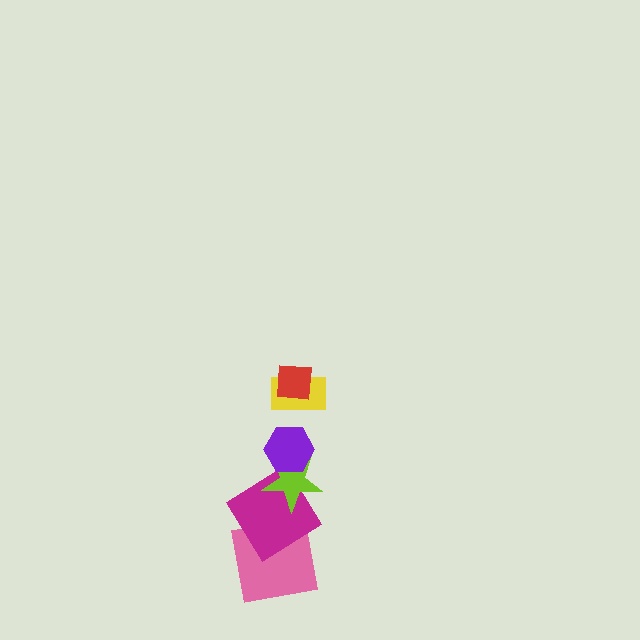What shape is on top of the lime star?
The purple hexagon is on top of the lime star.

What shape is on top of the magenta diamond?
The lime star is on top of the magenta diamond.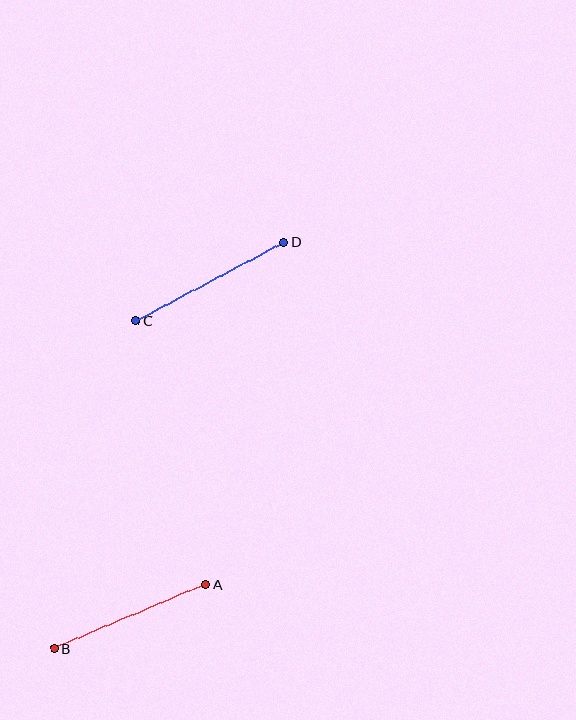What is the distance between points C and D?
The distance is approximately 167 pixels.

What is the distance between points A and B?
The distance is approximately 164 pixels.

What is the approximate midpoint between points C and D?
The midpoint is at approximately (210, 281) pixels.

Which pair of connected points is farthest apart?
Points C and D are farthest apart.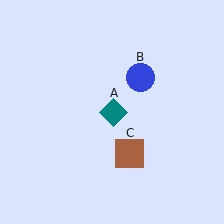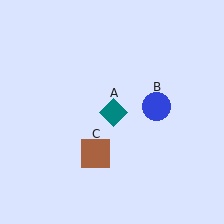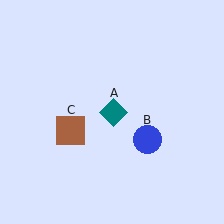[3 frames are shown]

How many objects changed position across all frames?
2 objects changed position: blue circle (object B), brown square (object C).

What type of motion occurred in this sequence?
The blue circle (object B), brown square (object C) rotated clockwise around the center of the scene.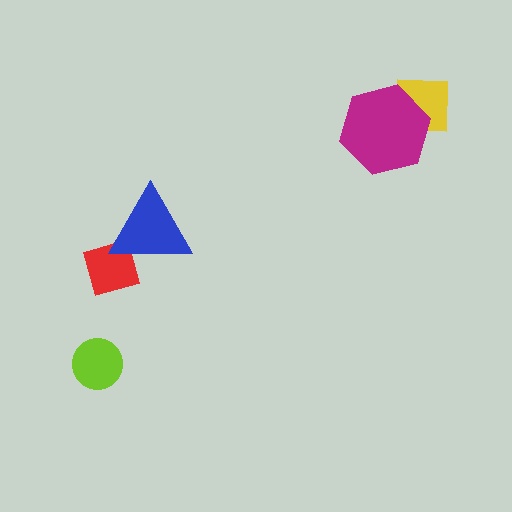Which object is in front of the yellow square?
The magenta hexagon is in front of the yellow square.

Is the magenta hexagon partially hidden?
No, no other shape covers it.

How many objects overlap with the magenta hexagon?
1 object overlaps with the magenta hexagon.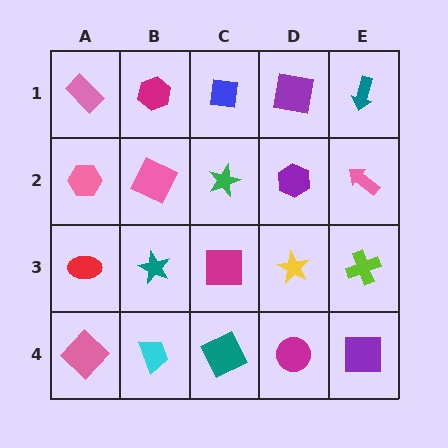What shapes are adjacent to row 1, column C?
A green star (row 2, column C), a magenta hexagon (row 1, column B), a purple square (row 1, column D).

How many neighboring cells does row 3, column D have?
4.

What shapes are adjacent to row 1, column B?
A pink square (row 2, column B), a pink rectangle (row 1, column A), a blue square (row 1, column C).